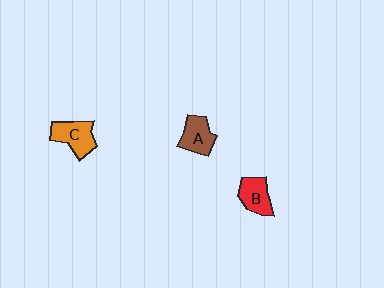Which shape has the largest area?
Shape C (orange).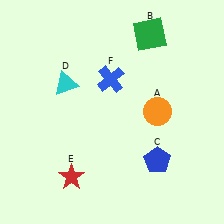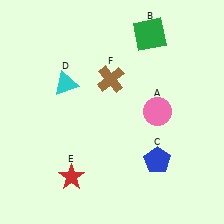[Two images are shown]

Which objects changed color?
A changed from orange to pink. F changed from blue to brown.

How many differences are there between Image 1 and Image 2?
There are 2 differences between the two images.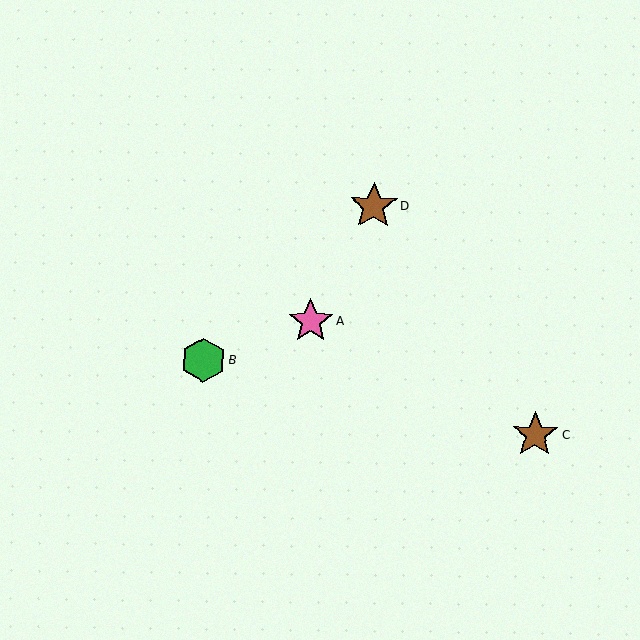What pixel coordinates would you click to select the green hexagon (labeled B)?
Click at (203, 360) to select the green hexagon B.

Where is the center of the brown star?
The center of the brown star is at (535, 434).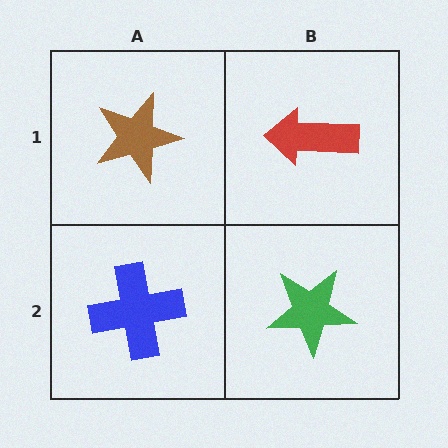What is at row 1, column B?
A red arrow.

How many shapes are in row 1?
2 shapes.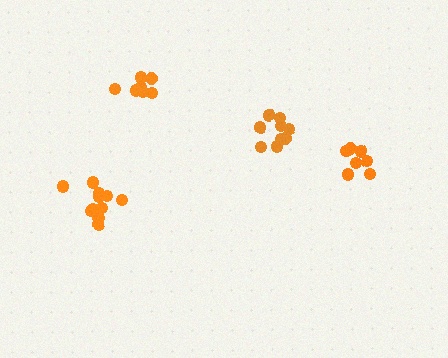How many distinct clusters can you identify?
There are 4 distinct clusters.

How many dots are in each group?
Group 1: 9 dots, Group 2: 11 dots, Group 3: 7 dots, Group 4: 7 dots (34 total).